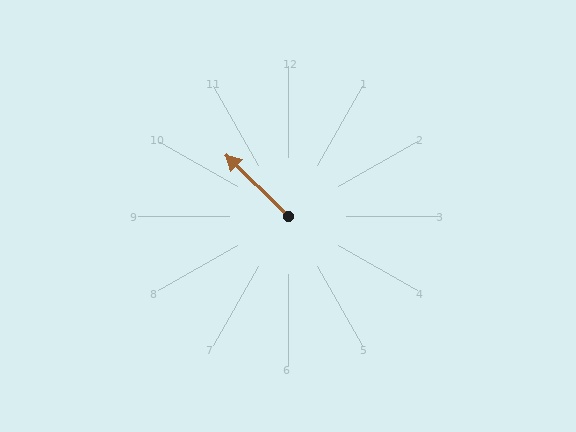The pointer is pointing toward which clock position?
Roughly 10 o'clock.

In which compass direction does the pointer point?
Northwest.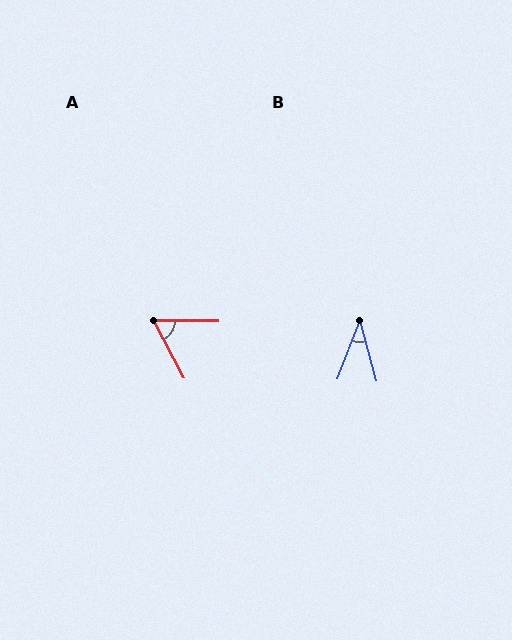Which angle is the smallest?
B, at approximately 36 degrees.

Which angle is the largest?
A, at approximately 61 degrees.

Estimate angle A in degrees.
Approximately 61 degrees.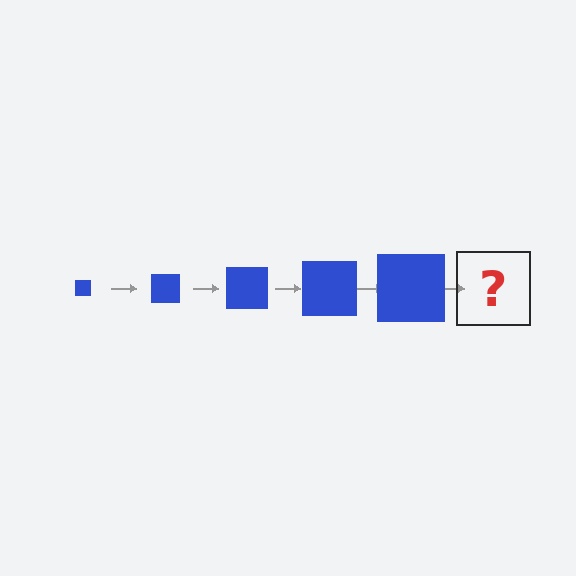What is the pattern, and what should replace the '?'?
The pattern is that the square gets progressively larger each step. The '?' should be a blue square, larger than the previous one.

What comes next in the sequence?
The next element should be a blue square, larger than the previous one.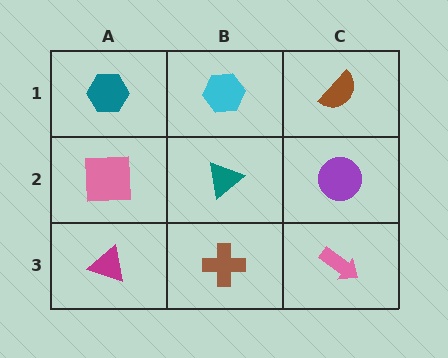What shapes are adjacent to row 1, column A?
A pink square (row 2, column A), a cyan hexagon (row 1, column B).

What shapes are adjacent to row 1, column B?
A teal triangle (row 2, column B), a teal hexagon (row 1, column A), a brown semicircle (row 1, column C).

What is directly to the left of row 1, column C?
A cyan hexagon.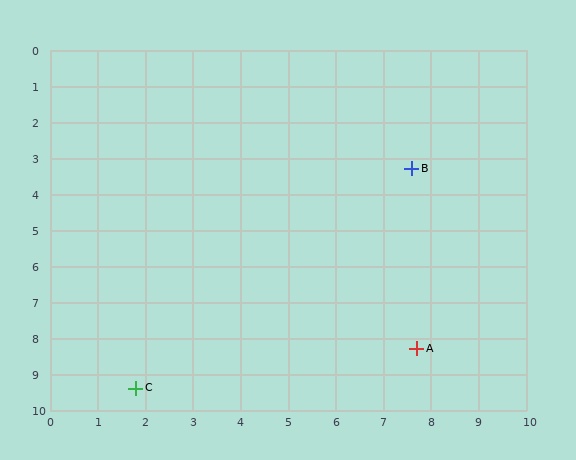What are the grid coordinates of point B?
Point B is at approximately (7.6, 3.3).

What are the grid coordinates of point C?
Point C is at approximately (1.8, 9.4).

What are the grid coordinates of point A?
Point A is at approximately (7.7, 8.3).